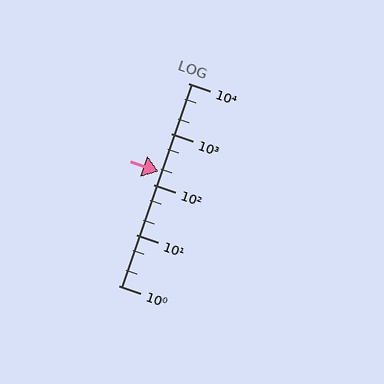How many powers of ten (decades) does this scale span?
The scale spans 4 decades, from 1 to 10000.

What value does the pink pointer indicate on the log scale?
The pointer indicates approximately 180.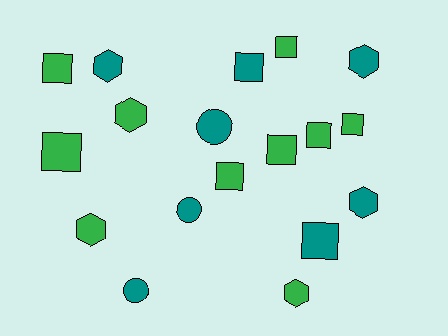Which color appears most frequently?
Green, with 10 objects.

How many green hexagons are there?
There are 3 green hexagons.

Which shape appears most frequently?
Square, with 9 objects.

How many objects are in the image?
There are 18 objects.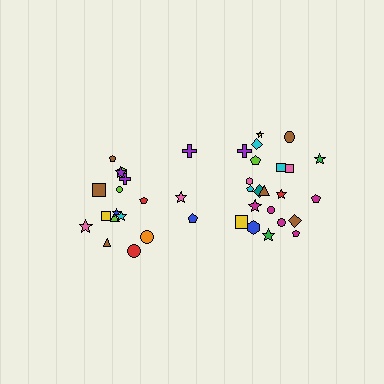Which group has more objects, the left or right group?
The right group.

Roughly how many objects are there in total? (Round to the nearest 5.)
Roughly 40 objects in total.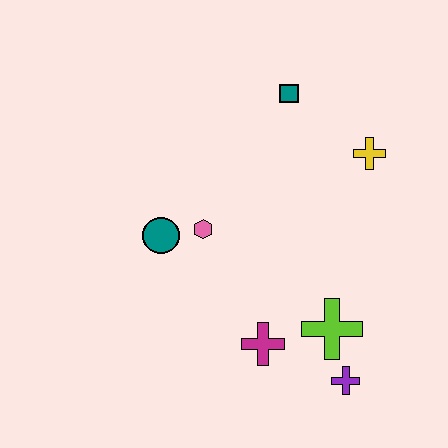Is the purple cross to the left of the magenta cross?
No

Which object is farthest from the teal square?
The purple cross is farthest from the teal square.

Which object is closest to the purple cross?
The lime cross is closest to the purple cross.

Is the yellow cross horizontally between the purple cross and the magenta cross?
No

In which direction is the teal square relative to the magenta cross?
The teal square is above the magenta cross.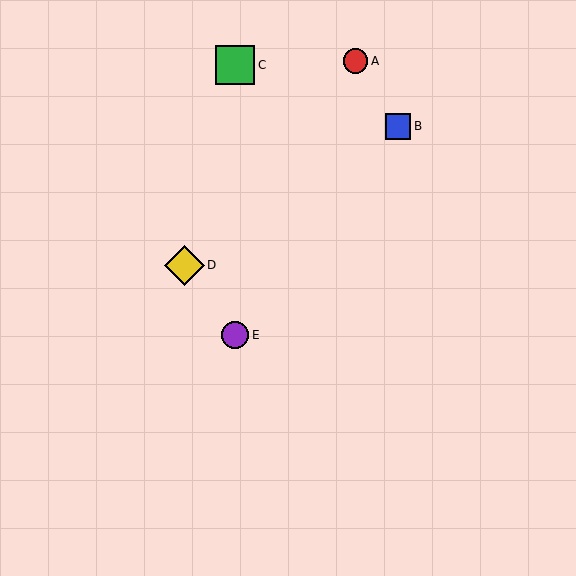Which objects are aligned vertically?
Objects C, E are aligned vertically.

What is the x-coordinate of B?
Object B is at x≈398.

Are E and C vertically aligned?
Yes, both are at x≈235.